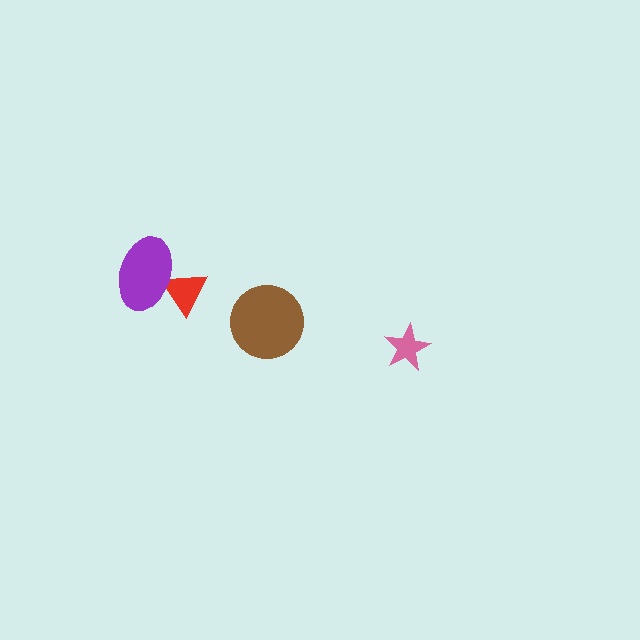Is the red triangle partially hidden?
Yes, it is partially covered by another shape.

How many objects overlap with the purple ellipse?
1 object overlaps with the purple ellipse.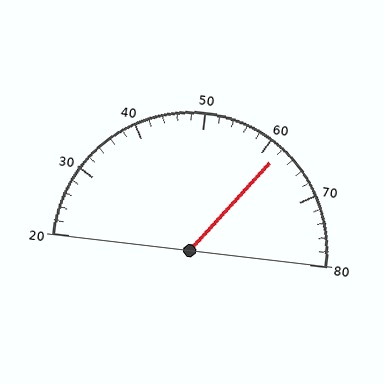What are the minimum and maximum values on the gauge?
The gauge ranges from 20 to 80.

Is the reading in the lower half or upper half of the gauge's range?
The reading is in the upper half of the range (20 to 80).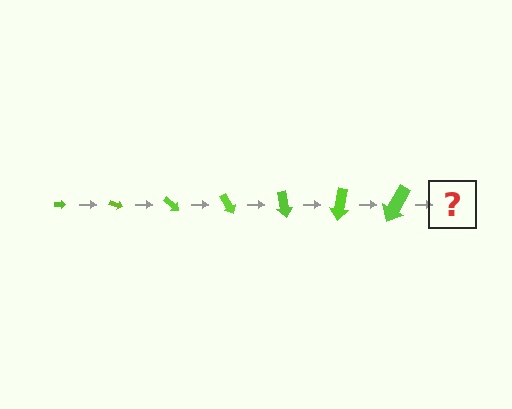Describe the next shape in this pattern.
It should be an arrow, larger than the previous one and rotated 140 degrees from the start.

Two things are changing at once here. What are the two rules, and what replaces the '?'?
The two rules are that the arrow grows larger each step and it rotates 20 degrees each step. The '?' should be an arrow, larger than the previous one and rotated 140 degrees from the start.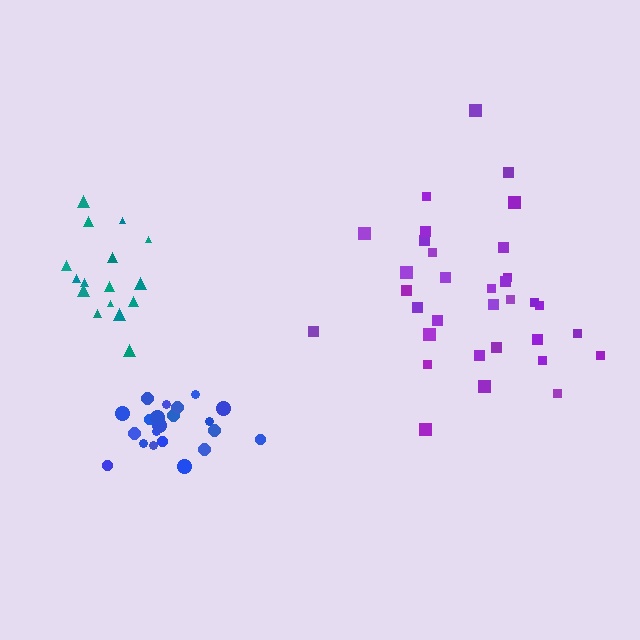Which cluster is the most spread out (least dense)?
Purple.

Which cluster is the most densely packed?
Blue.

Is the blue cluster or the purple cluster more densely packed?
Blue.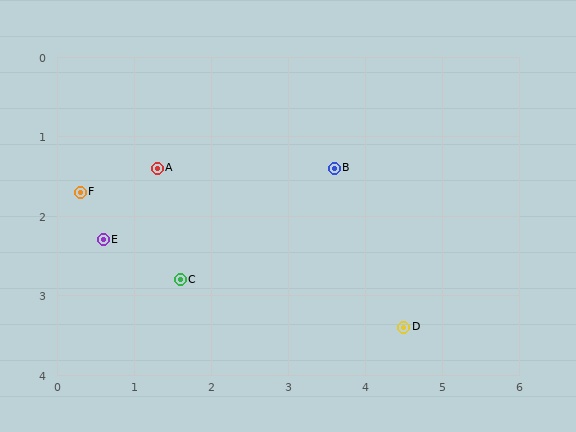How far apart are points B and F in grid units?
Points B and F are about 3.3 grid units apart.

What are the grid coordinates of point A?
Point A is at approximately (1.3, 1.4).